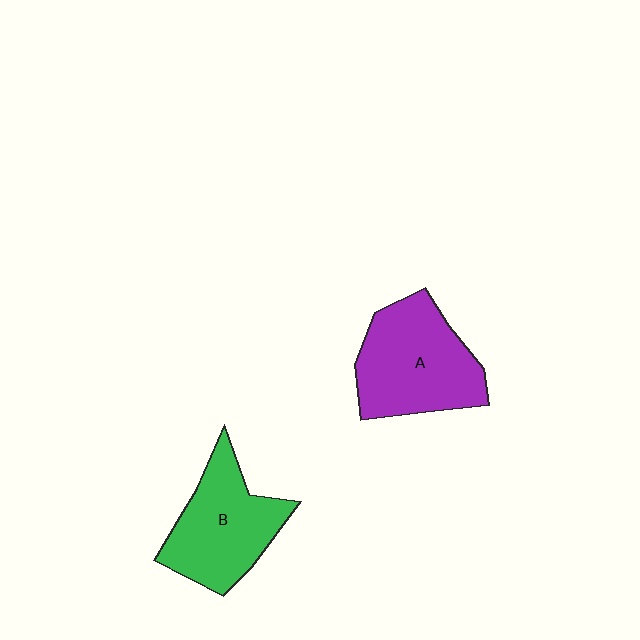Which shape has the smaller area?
Shape B (green).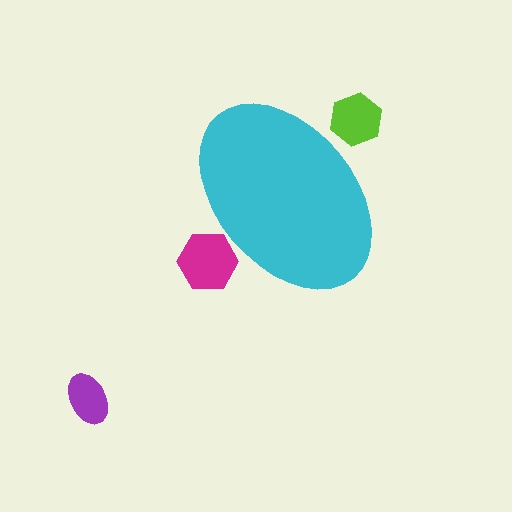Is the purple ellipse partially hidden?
No, the purple ellipse is fully visible.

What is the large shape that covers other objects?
A cyan ellipse.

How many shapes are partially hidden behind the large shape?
2 shapes are partially hidden.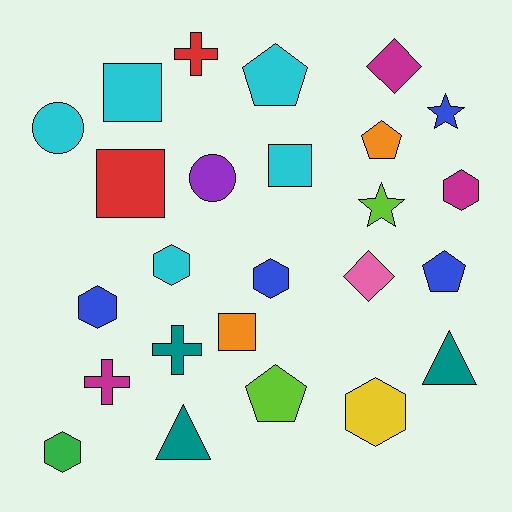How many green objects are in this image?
There is 1 green object.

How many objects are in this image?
There are 25 objects.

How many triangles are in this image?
There are 2 triangles.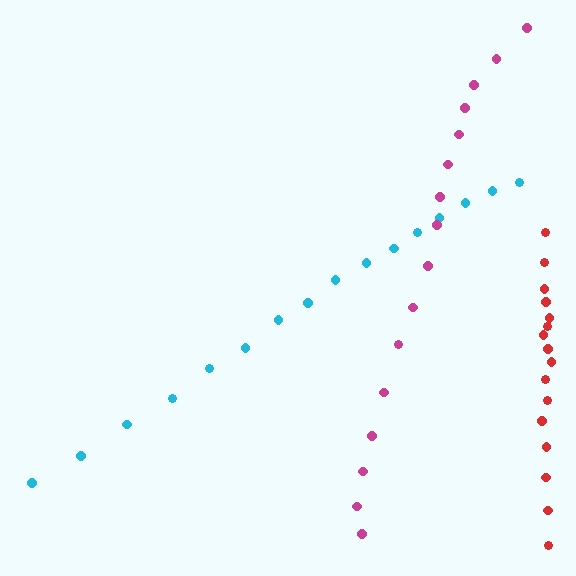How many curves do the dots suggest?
There are 3 distinct paths.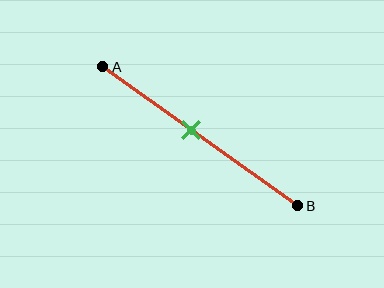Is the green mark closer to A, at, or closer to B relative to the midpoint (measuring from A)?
The green mark is closer to point A than the midpoint of segment AB.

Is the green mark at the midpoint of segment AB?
No, the mark is at about 45% from A, not at the 50% midpoint.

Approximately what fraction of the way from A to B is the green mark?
The green mark is approximately 45% of the way from A to B.